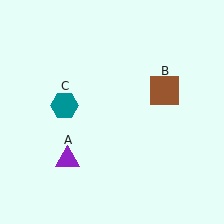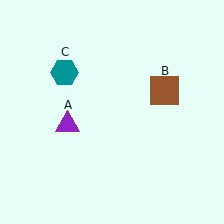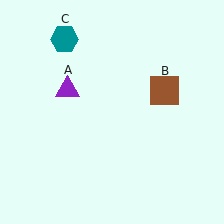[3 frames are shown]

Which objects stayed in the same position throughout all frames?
Brown square (object B) remained stationary.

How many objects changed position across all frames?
2 objects changed position: purple triangle (object A), teal hexagon (object C).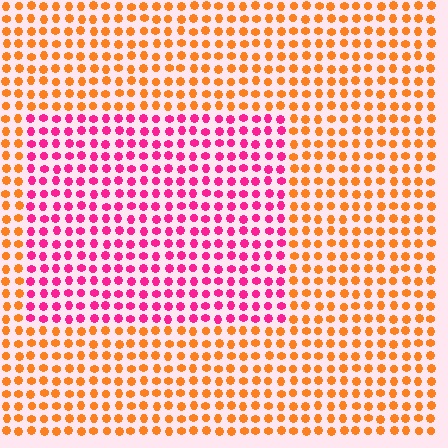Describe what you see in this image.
The image is filled with small orange elements in a uniform arrangement. A rectangle-shaped region is visible where the elements are tinted to a slightly different hue, forming a subtle color boundary.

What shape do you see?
I see a rectangle.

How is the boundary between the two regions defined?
The boundary is defined purely by a slight shift in hue (about 59 degrees). Spacing, size, and orientation are identical on both sides.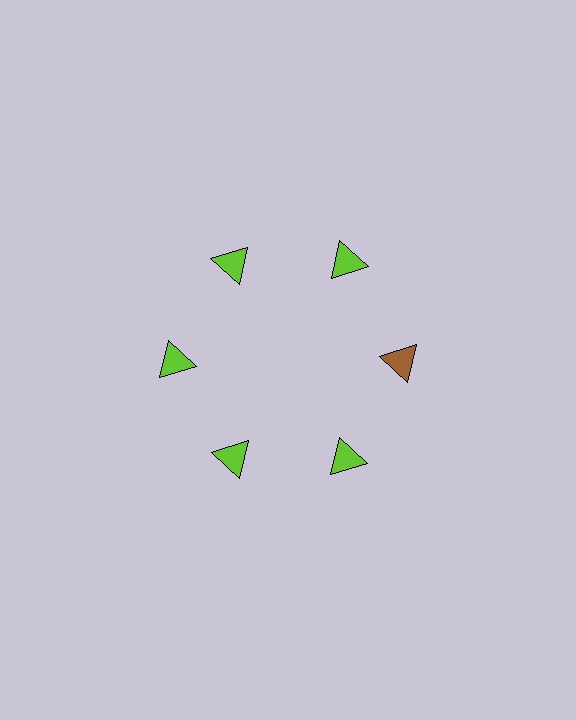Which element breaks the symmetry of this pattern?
The brown triangle at roughly the 3 o'clock position breaks the symmetry. All other shapes are lime triangles.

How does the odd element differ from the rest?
It has a different color: brown instead of lime.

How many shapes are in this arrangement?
There are 6 shapes arranged in a ring pattern.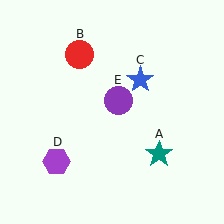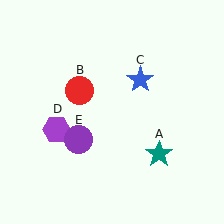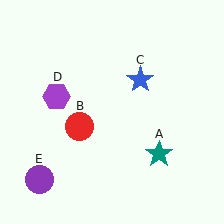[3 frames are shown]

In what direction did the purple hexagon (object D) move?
The purple hexagon (object D) moved up.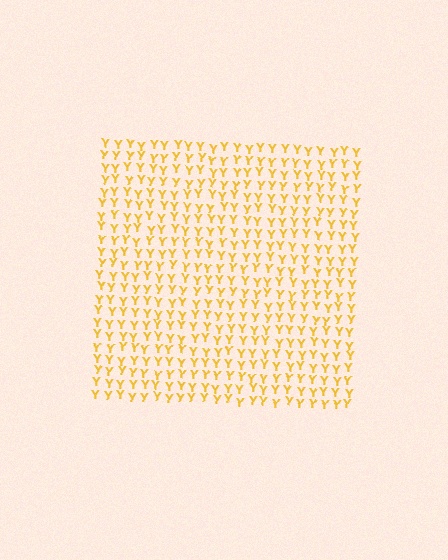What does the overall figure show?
The overall figure shows a square.